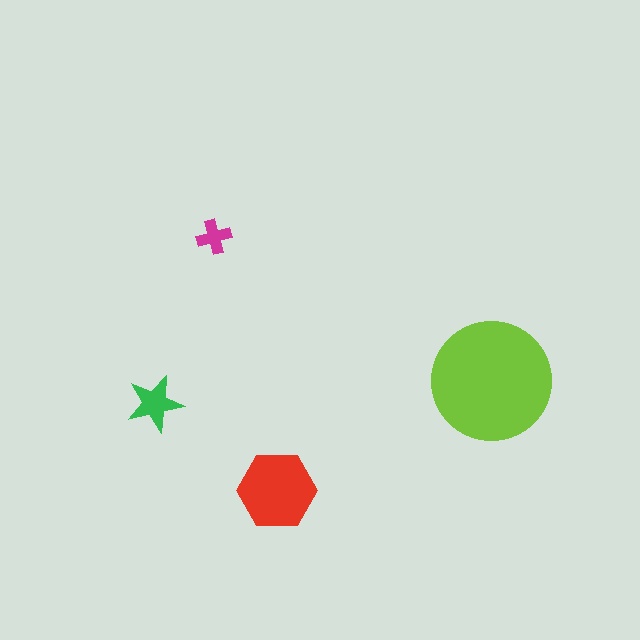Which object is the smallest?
The magenta cross.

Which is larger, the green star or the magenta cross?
The green star.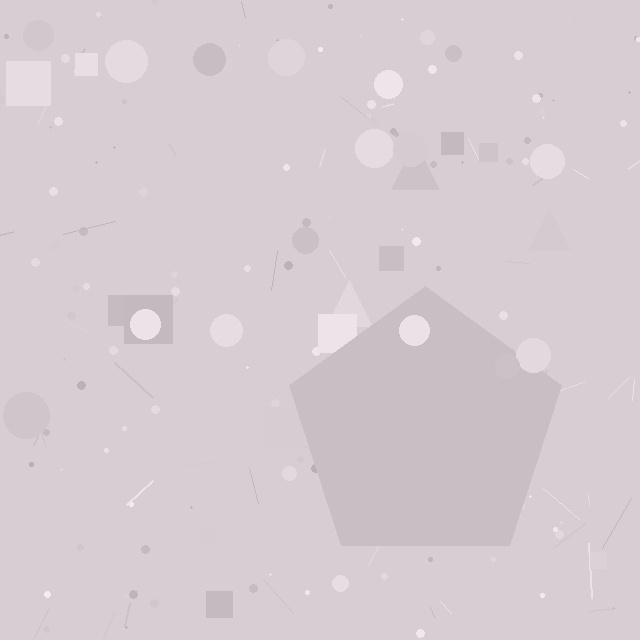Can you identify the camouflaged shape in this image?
The camouflaged shape is a pentagon.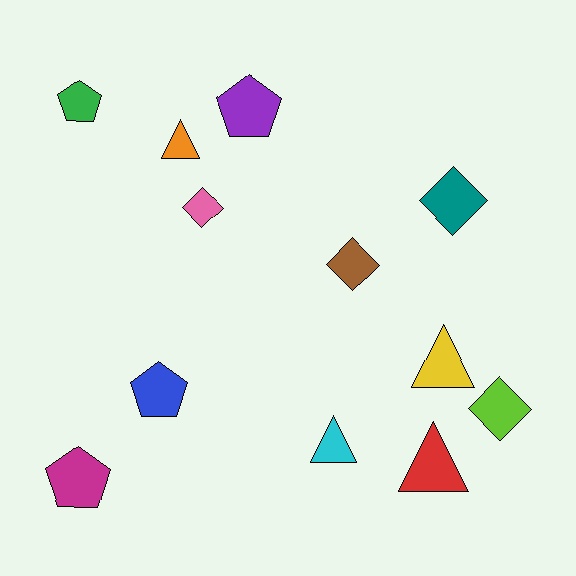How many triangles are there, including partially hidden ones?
There are 4 triangles.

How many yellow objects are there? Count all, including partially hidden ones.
There is 1 yellow object.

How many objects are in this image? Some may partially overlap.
There are 12 objects.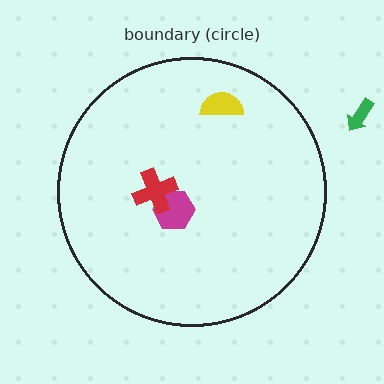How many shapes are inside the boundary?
3 inside, 1 outside.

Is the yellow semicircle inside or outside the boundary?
Inside.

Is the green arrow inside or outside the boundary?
Outside.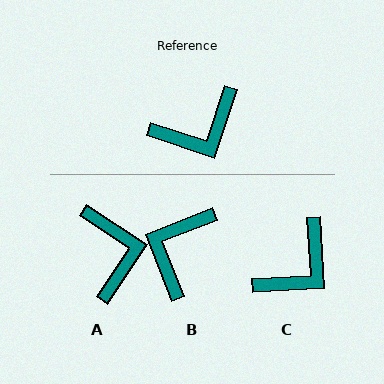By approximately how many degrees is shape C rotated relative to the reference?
Approximately 22 degrees counter-clockwise.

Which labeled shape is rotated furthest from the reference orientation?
B, about 140 degrees away.